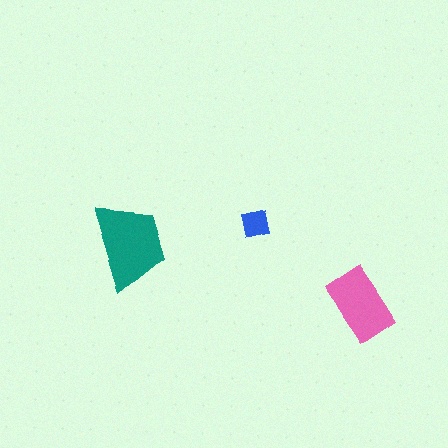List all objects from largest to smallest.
The teal trapezoid, the pink rectangle, the blue square.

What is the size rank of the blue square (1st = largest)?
3rd.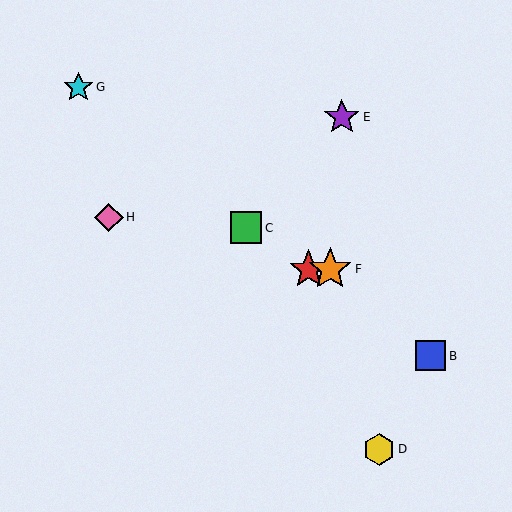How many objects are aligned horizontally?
2 objects (A, F) are aligned horizontally.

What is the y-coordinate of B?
Object B is at y≈356.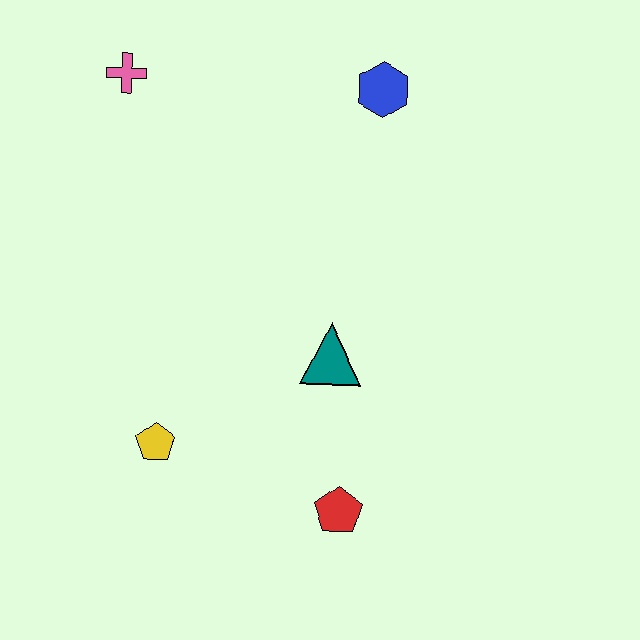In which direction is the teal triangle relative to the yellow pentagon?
The teal triangle is to the right of the yellow pentagon.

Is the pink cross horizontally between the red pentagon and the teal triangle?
No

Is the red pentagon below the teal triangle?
Yes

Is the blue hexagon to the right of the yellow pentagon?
Yes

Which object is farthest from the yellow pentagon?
The blue hexagon is farthest from the yellow pentagon.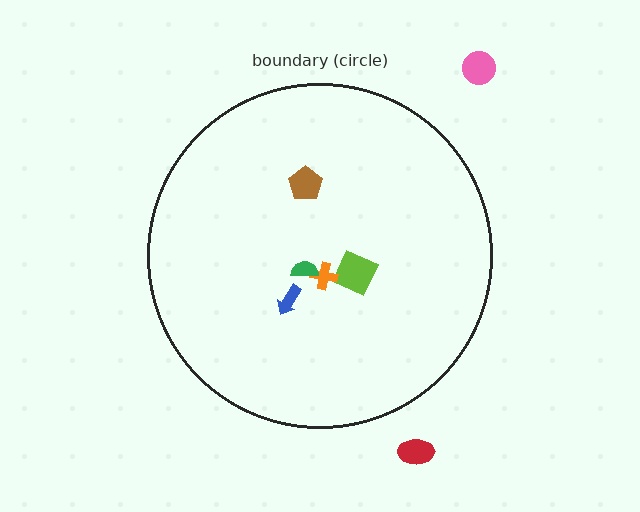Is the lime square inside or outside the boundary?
Inside.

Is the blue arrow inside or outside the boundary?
Inside.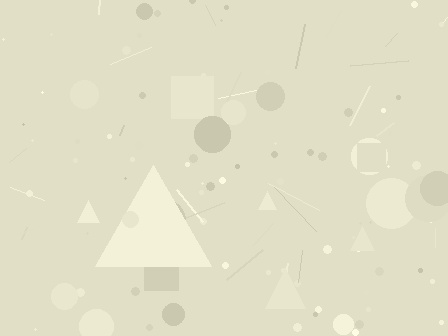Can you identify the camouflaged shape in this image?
The camouflaged shape is a triangle.